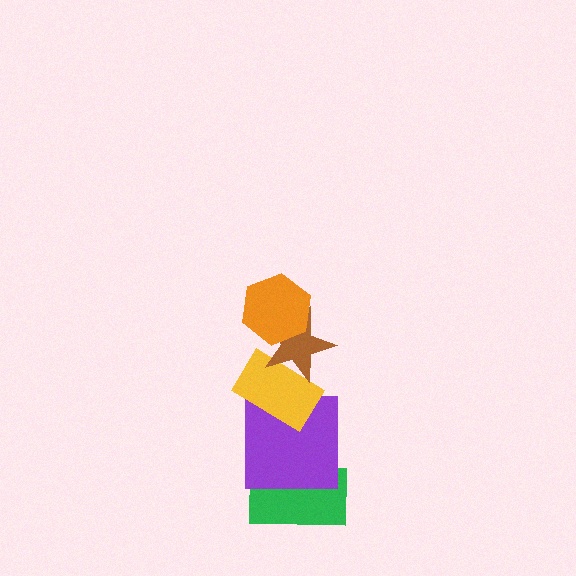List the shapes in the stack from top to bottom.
From top to bottom: the orange hexagon, the brown star, the yellow rectangle, the purple square, the green rectangle.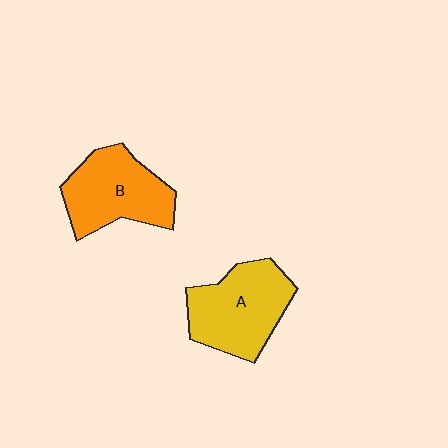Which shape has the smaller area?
Shape B (orange).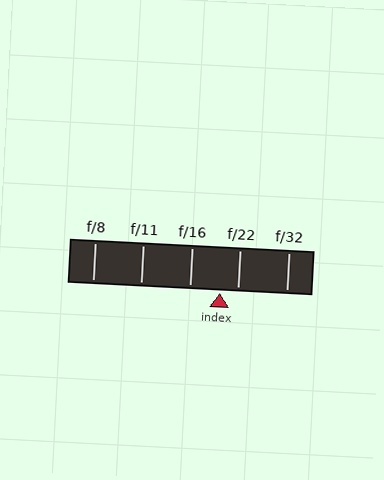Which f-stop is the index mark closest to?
The index mark is closest to f/22.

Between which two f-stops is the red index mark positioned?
The index mark is between f/16 and f/22.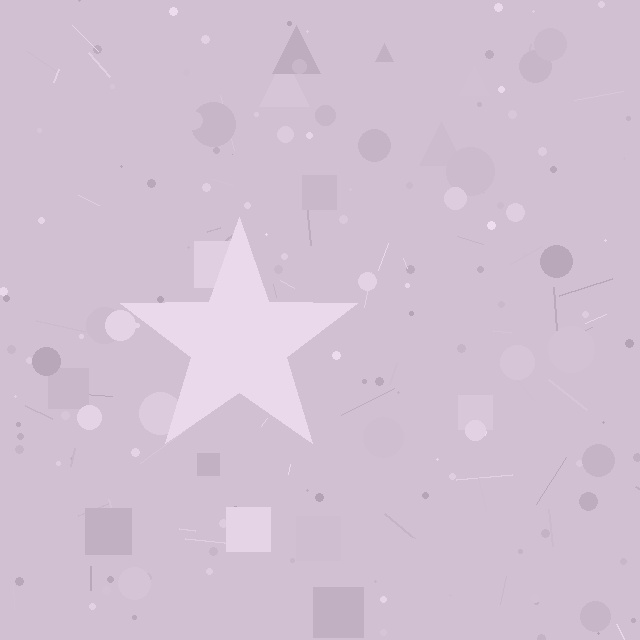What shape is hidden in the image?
A star is hidden in the image.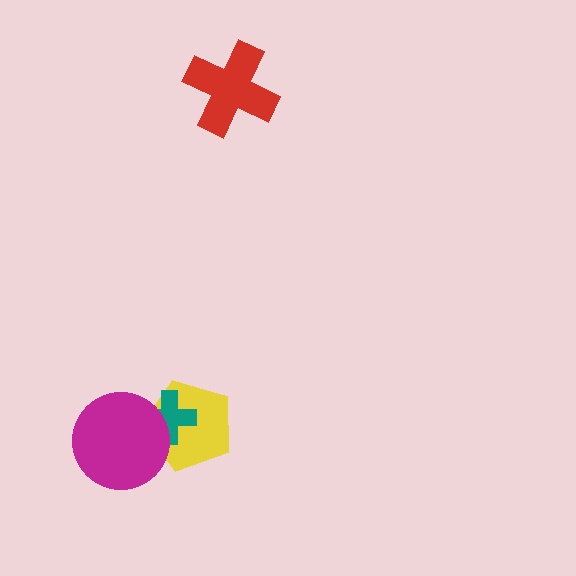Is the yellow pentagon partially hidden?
Yes, it is partially covered by another shape.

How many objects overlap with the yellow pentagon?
2 objects overlap with the yellow pentagon.